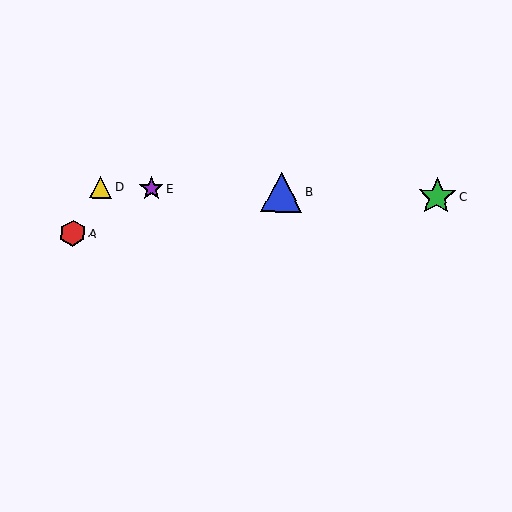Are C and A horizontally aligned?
No, C is at y≈196 and A is at y≈233.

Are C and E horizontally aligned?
Yes, both are at y≈196.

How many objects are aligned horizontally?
4 objects (B, C, D, E) are aligned horizontally.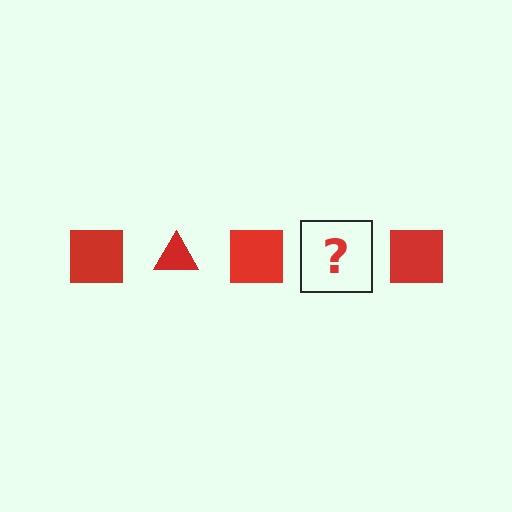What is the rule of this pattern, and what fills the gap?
The rule is that the pattern cycles through square, triangle shapes in red. The gap should be filled with a red triangle.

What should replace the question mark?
The question mark should be replaced with a red triangle.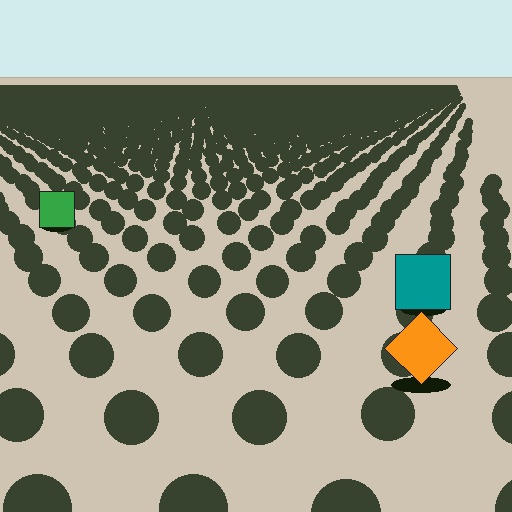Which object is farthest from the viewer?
The green square is farthest from the viewer. It appears smaller and the ground texture around it is denser.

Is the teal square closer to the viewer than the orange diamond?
No. The orange diamond is closer — you can tell from the texture gradient: the ground texture is coarser near it.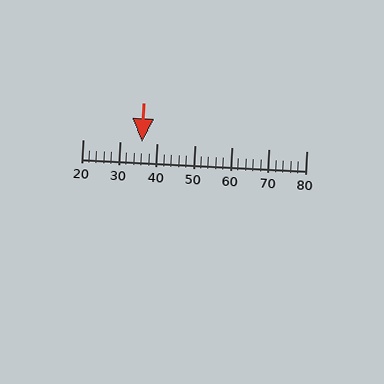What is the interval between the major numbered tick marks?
The major tick marks are spaced 10 units apart.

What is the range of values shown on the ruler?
The ruler shows values from 20 to 80.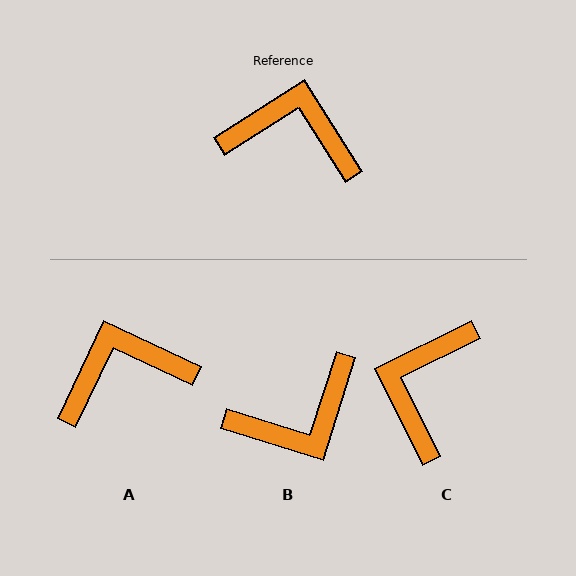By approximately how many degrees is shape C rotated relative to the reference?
Approximately 84 degrees counter-clockwise.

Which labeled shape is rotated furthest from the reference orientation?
B, about 140 degrees away.